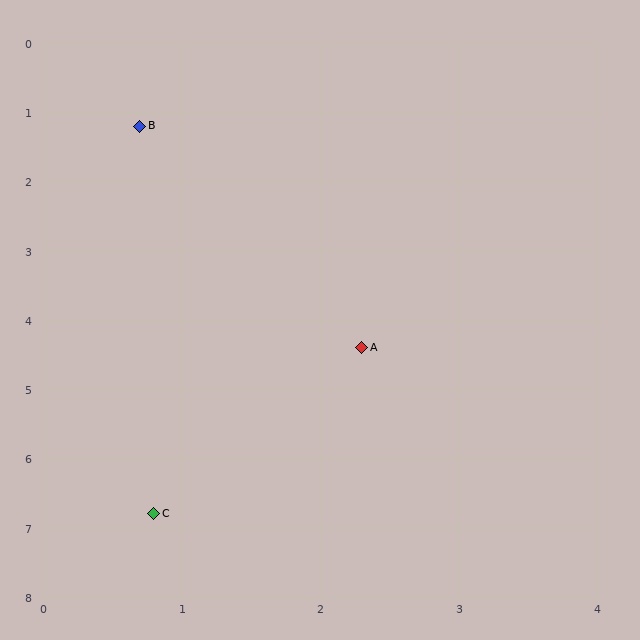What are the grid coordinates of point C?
Point C is at approximately (0.8, 6.8).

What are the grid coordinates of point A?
Point A is at approximately (2.3, 4.4).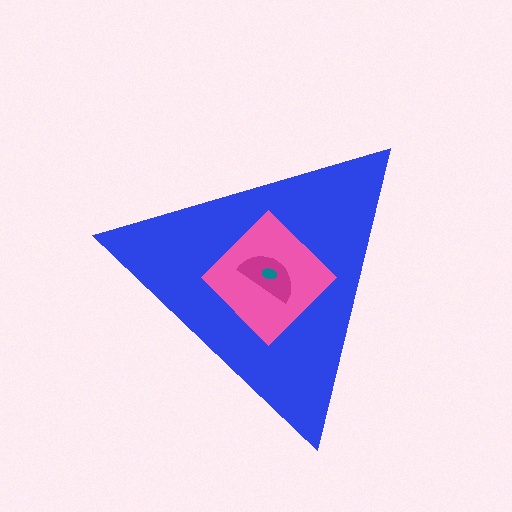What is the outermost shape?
The blue triangle.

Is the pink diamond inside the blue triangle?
Yes.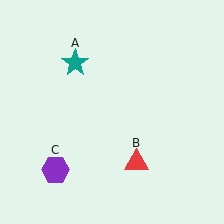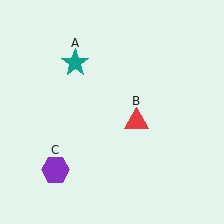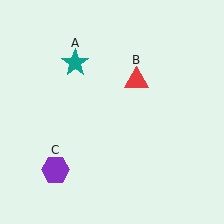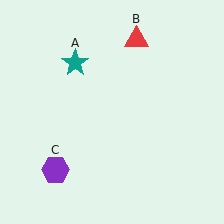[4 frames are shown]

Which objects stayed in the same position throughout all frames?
Teal star (object A) and purple hexagon (object C) remained stationary.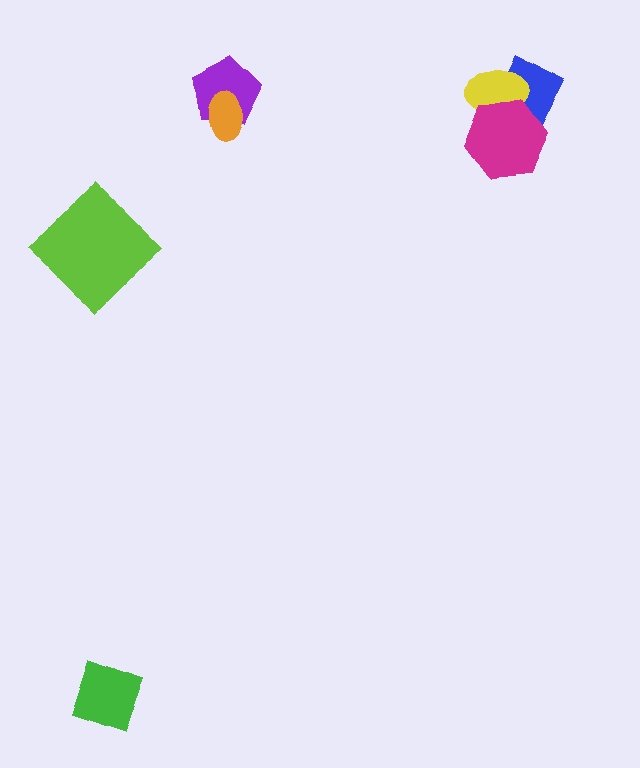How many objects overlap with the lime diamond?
0 objects overlap with the lime diamond.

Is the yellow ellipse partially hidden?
Yes, it is partially covered by another shape.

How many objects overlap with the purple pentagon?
1 object overlaps with the purple pentagon.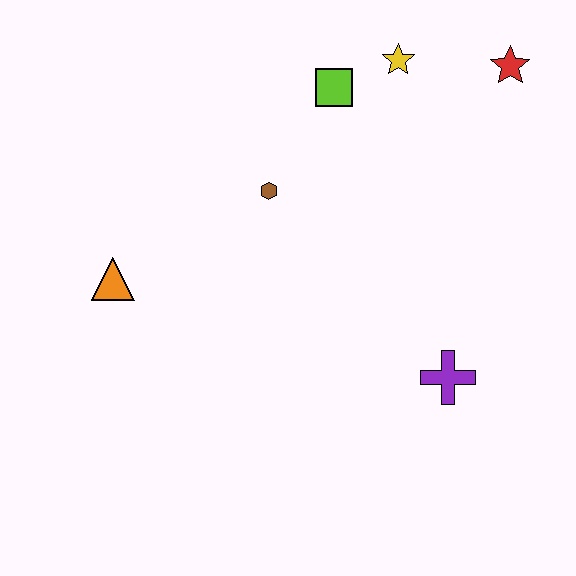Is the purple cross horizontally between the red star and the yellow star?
Yes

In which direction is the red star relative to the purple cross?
The red star is above the purple cross.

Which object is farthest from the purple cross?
The orange triangle is farthest from the purple cross.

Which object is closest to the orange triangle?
The brown hexagon is closest to the orange triangle.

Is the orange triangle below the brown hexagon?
Yes